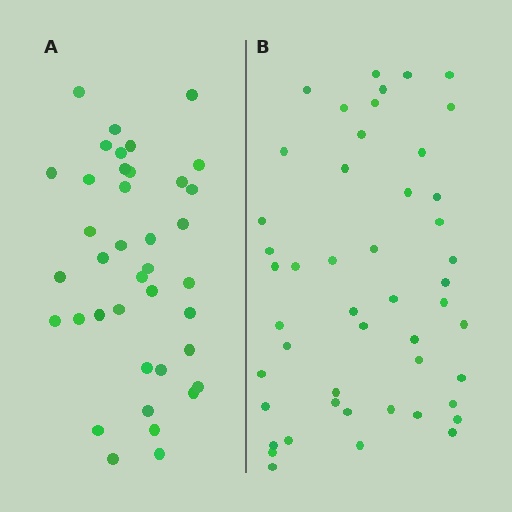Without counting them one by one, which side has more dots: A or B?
Region B (the right region) has more dots.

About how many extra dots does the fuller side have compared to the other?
Region B has roughly 8 or so more dots than region A.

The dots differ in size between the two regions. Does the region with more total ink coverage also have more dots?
No. Region A has more total ink coverage because its dots are larger, but region B actually contains more individual dots. Total area can be misleading — the number of items is what matters here.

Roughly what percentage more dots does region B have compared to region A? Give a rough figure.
About 25% more.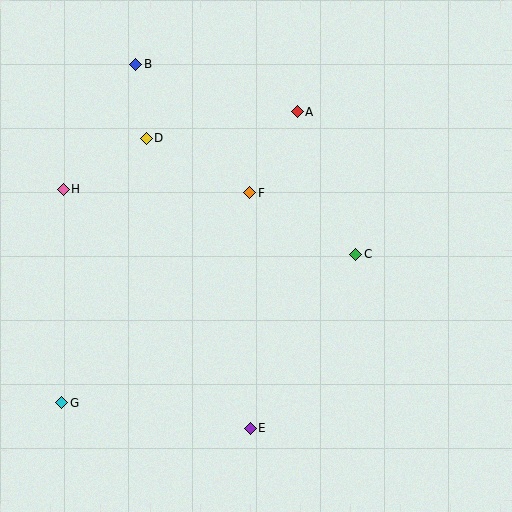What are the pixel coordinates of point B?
Point B is at (136, 64).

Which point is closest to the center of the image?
Point F at (250, 193) is closest to the center.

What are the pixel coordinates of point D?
Point D is at (146, 138).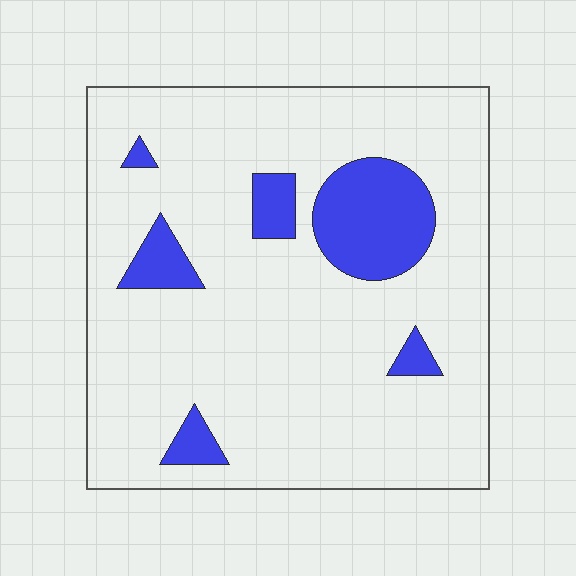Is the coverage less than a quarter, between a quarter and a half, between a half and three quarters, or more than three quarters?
Less than a quarter.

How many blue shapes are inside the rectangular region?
6.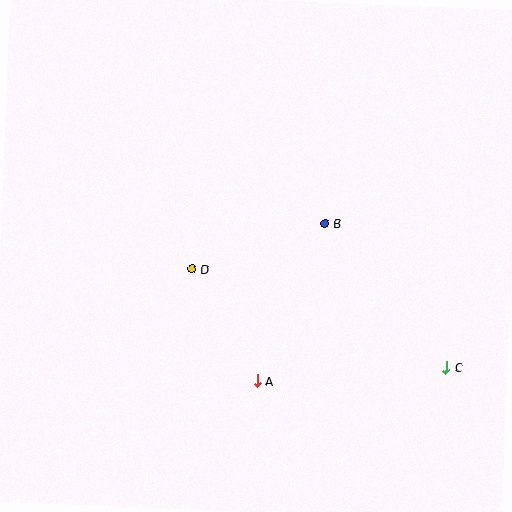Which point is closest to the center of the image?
Point D at (192, 269) is closest to the center.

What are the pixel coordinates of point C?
Point C is at (446, 368).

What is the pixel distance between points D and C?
The distance between D and C is 273 pixels.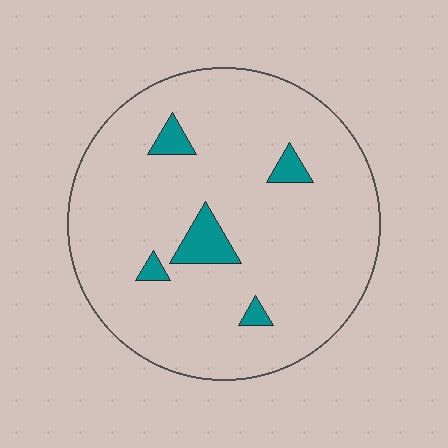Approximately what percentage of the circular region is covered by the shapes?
Approximately 5%.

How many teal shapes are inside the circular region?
5.